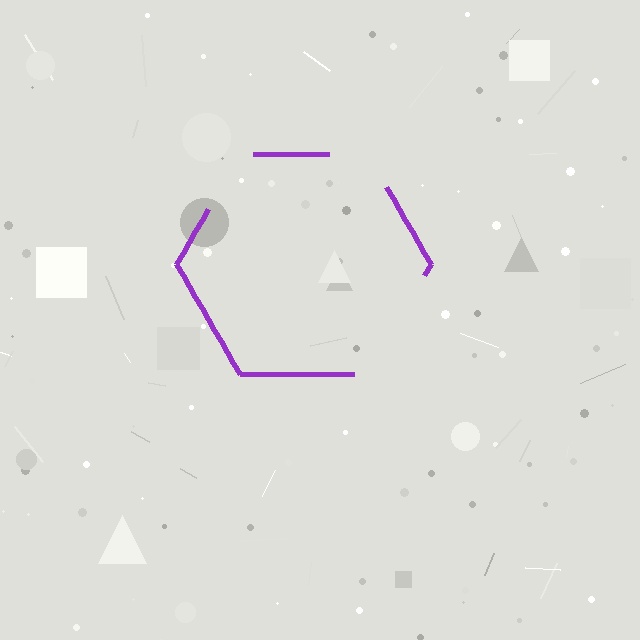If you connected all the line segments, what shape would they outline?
They would outline a hexagon.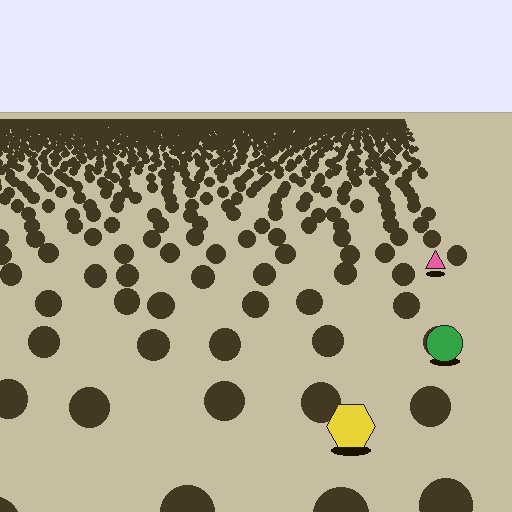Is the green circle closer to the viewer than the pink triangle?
Yes. The green circle is closer — you can tell from the texture gradient: the ground texture is coarser near it.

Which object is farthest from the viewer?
The pink triangle is farthest from the viewer. It appears smaller and the ground texture around it is denser.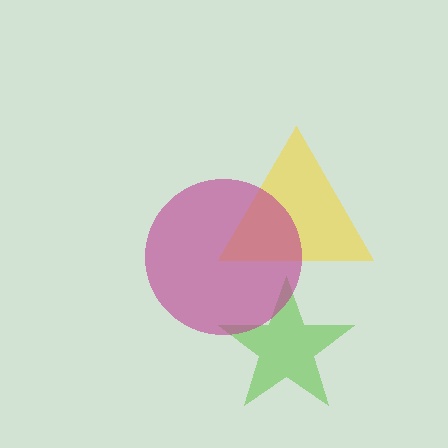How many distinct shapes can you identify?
There are 3 distinct shapes: a lime star, a yellow triangle, a magenta circle.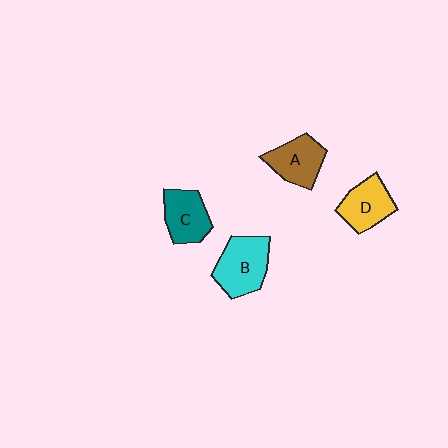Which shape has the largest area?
Shape B (cyan).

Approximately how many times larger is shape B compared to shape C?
Approximately 1.2 times.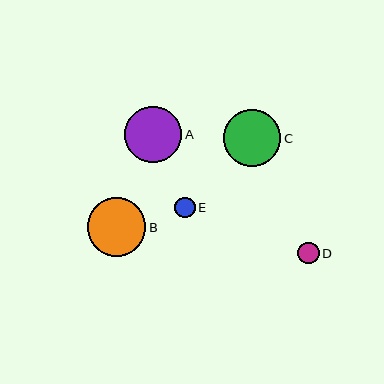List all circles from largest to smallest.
From largest to smallest: B, C, A, D, E.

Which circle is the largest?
Circle B is the largest with a size of approximately 59 pixels.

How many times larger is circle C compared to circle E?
Circle C is approximately 2.8 times the size of circle E.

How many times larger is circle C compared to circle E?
Circle C is approximately 2.8 times the size of circle E.